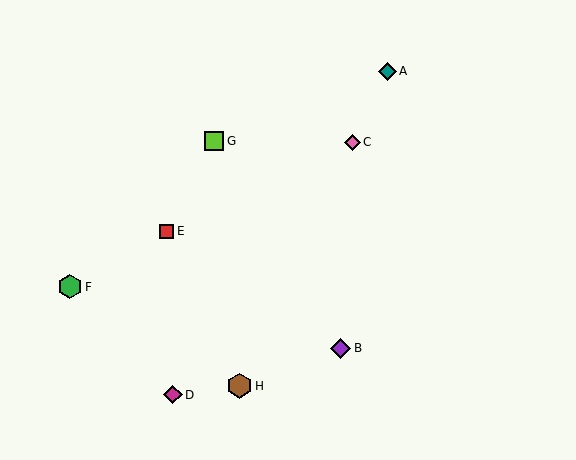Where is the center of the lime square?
The center of the lime square is at (214, 141).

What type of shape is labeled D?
Shape D is a magenta diamond.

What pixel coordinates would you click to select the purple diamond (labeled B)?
Click at (341, 348) to select the purple diamond B.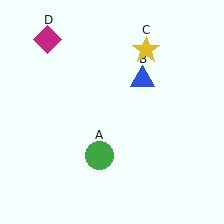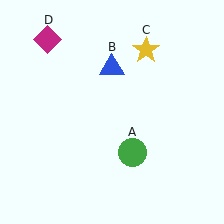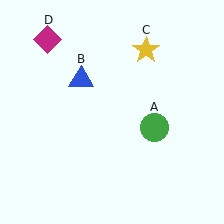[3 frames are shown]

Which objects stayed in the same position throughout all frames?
Yellow star (object C) and magenta diamond (object D) remained stationary.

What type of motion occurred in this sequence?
The green circle (object A), blue triangle (object B) rotated counterclockwise around the center of the scene.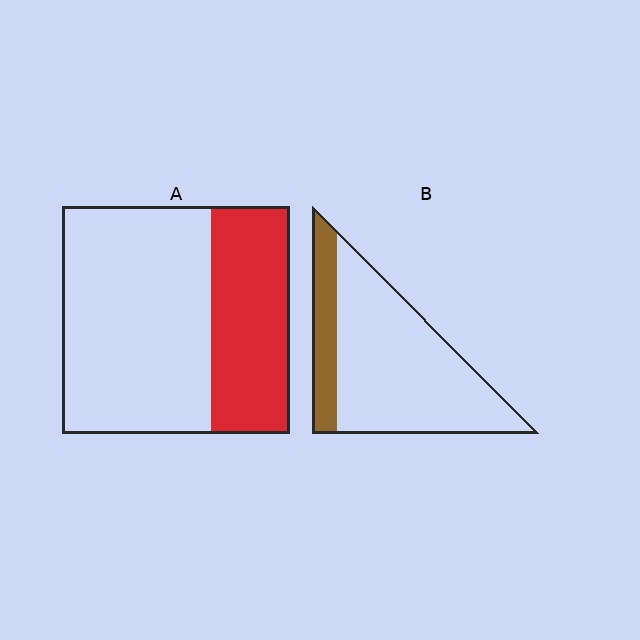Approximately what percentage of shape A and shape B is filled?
A is approximately 35% and B is approximately 20%.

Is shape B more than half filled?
No.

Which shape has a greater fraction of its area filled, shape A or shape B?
Shape A.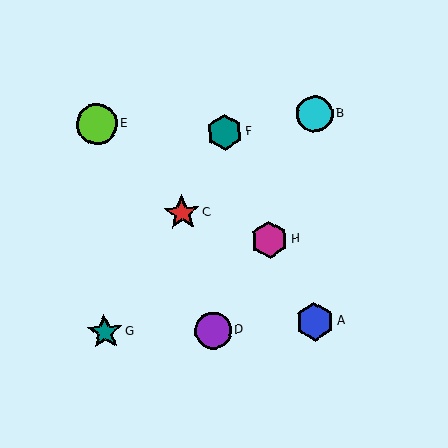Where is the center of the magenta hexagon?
The center of the magenta hexagon is at (269, 240).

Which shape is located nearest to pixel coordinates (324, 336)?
The blue hexagon (labeled A) at (315, 322) is nearest to that location.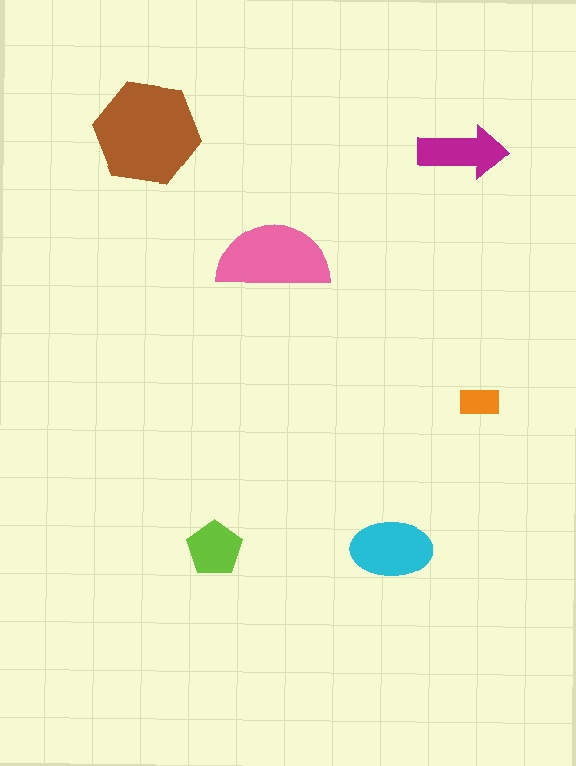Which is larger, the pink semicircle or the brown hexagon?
The brown hexagon.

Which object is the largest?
The brown hexagon.